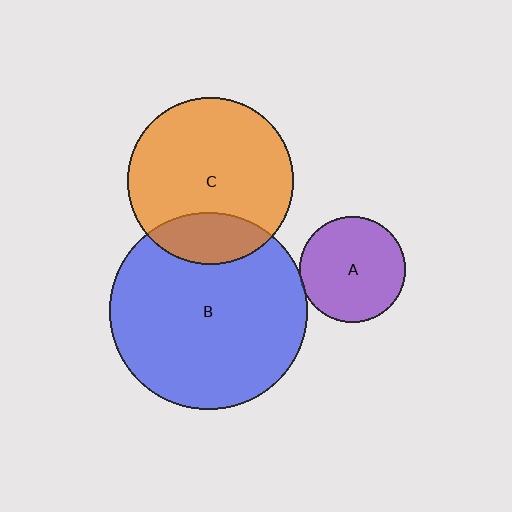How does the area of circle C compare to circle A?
Approximately 2.5 times.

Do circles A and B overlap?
Yes.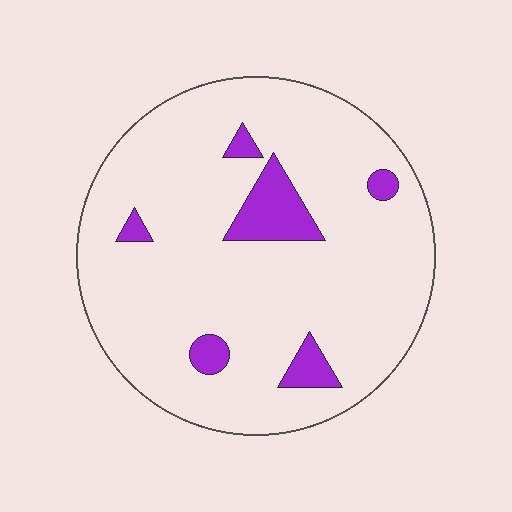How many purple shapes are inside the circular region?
6.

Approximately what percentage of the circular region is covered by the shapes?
Approximately 10%.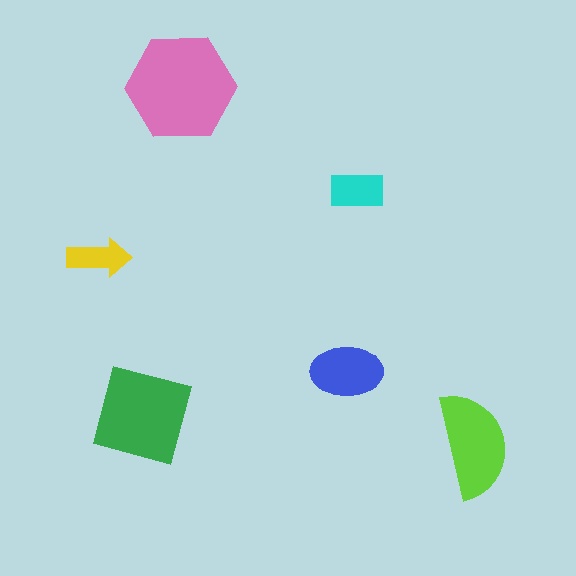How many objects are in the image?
There are 6 objects in the image.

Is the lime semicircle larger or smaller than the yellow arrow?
Larger.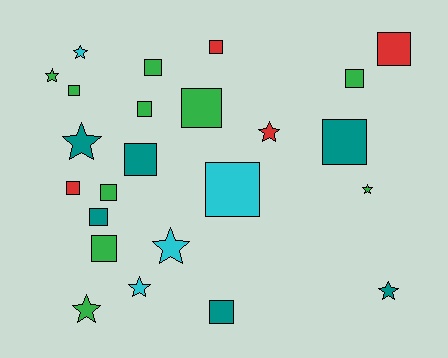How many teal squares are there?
There are 4 teal squares.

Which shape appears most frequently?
Square, with 15 objects.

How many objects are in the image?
There are 24 objects.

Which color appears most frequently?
Green, with 10 objects.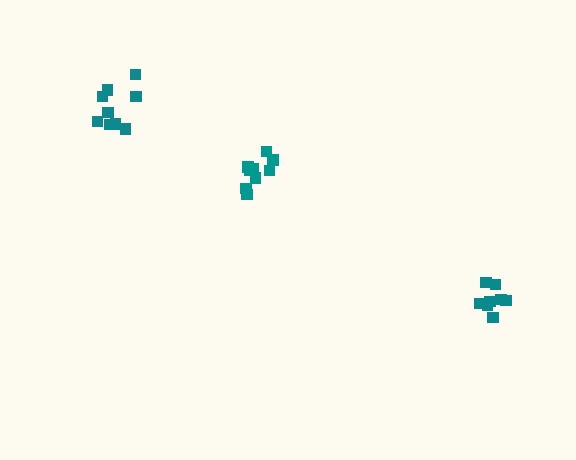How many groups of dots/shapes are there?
There are 3 groups.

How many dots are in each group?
Group 1: 9 dots, Group 2: 8 dots, Group 3: 9 dots (26 total).